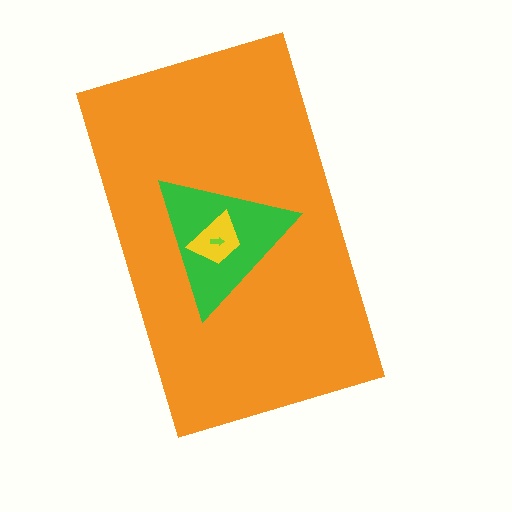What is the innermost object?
The lime arrow.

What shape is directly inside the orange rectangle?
The green triangle.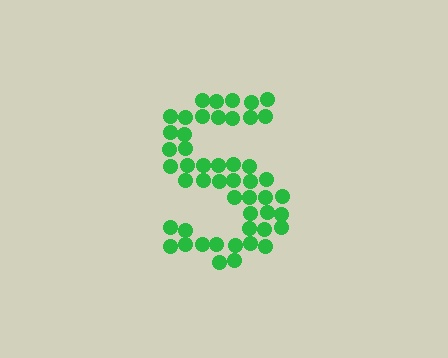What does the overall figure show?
The overall figure shows the letter S.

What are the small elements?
The small elements are circles.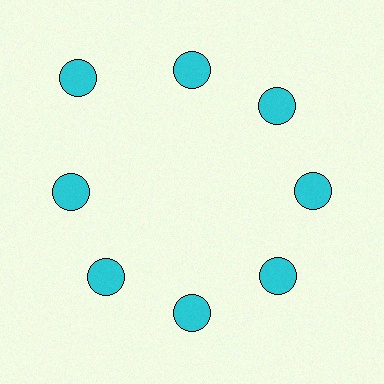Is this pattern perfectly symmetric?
No. The 8 cyan circles are arranged in a ring, but one element near the 10 o'clock position is pushed outward from the center, breaking the 8-fold rotational symmetry.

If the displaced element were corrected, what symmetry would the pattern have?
It would have 8-fold rotational symmetry — the pattern would map onto itself every 45 degrees.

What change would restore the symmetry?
The symmetry would be restored by moving it inward, back onto the ring so that all 8 circles sit at equal angles and equal distance from the center.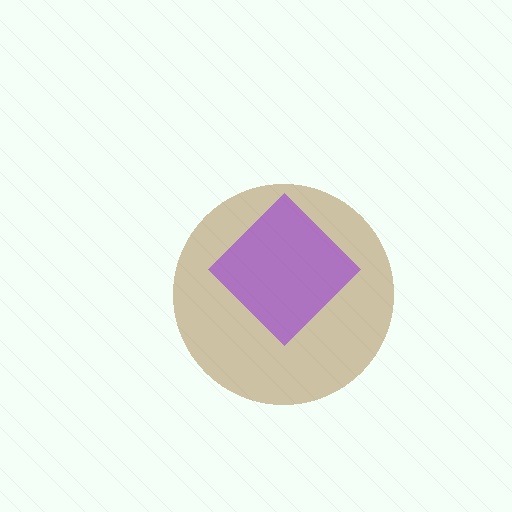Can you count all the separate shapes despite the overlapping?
Yes, there are 2 separate shapes.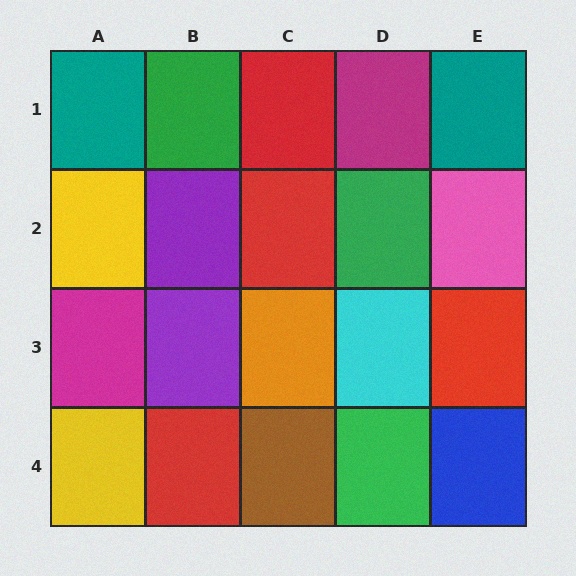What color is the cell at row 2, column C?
Red.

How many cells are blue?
1 cell is blue.